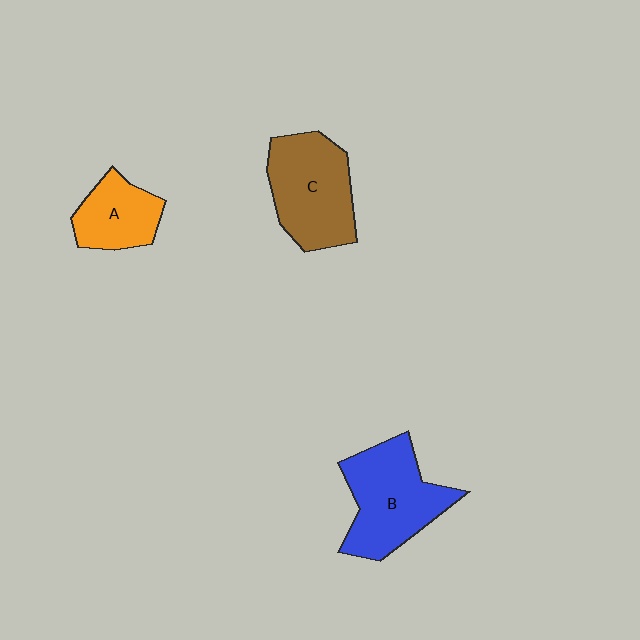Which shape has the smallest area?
Shape A (orange).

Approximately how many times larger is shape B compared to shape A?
Approximately 1.7 times.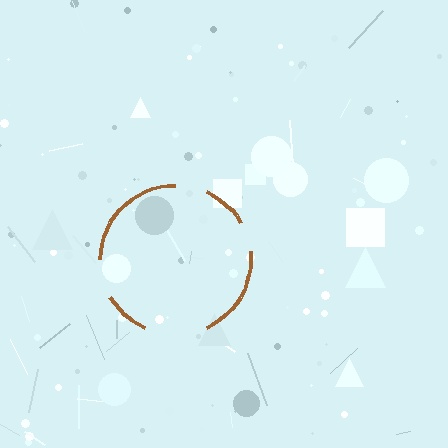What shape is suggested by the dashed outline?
The dashed outline suggests a circle.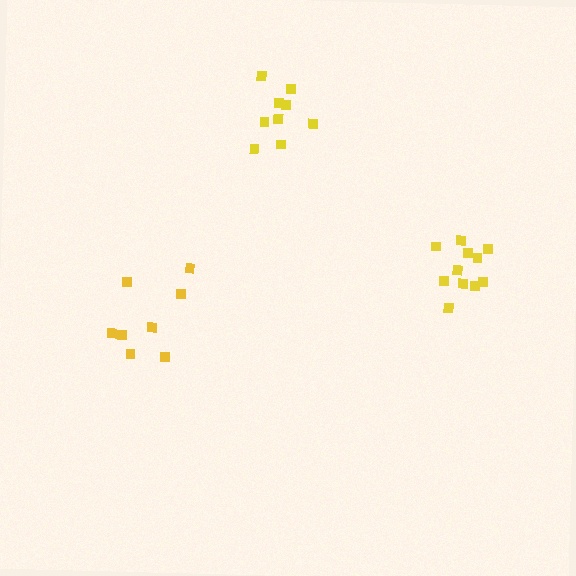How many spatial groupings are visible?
There are 3 spatial groupings.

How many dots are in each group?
Group 1: 8 dots, Group 2: 9 dots, Group 3: 11 dots (28 total).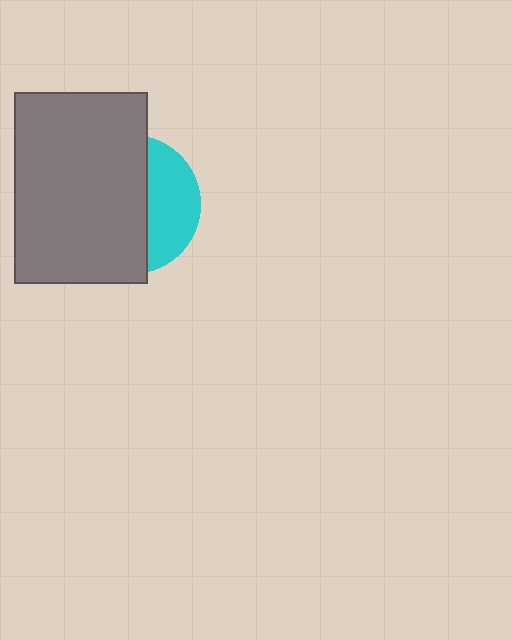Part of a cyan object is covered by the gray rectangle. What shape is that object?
It is a circle.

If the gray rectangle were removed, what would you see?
You would see the complete cyan circle.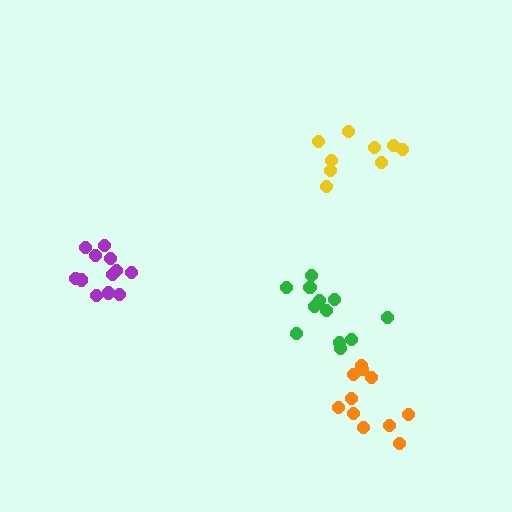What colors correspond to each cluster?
The clusters are colored: green, purple, orange, yellow.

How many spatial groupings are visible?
There are 4 spatial groupings.